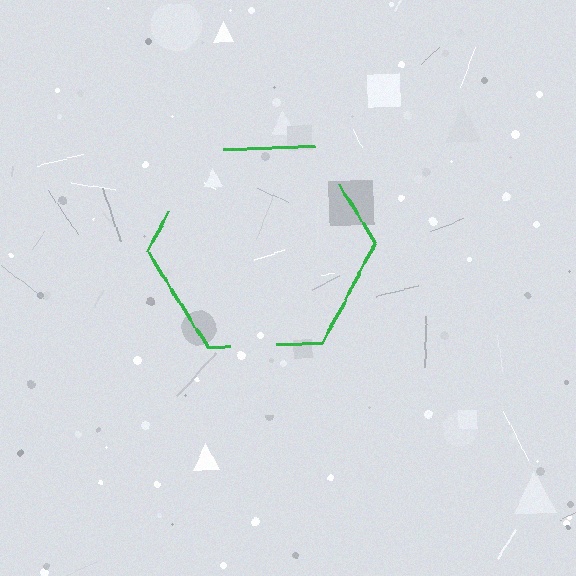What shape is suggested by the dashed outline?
The dashed outline suggests a hexagon.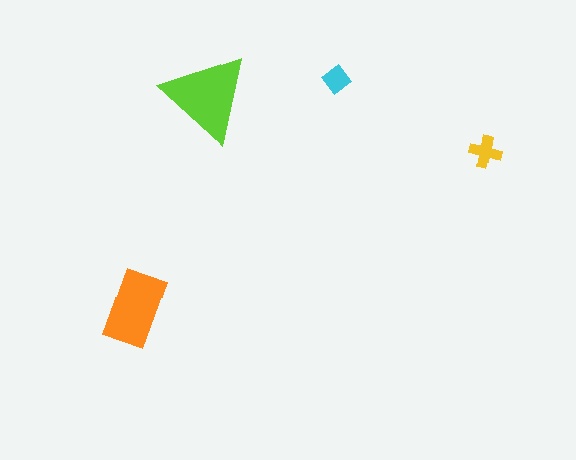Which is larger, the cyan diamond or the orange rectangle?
The orange rectangle.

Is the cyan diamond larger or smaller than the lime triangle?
Smaller.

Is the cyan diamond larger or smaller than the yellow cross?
Smaller.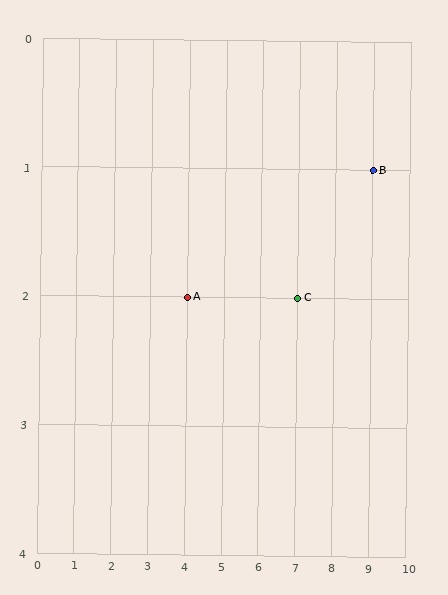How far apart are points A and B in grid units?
Points A and B are 5 columns and 1 row apart (about 5.1 grid units diagonally).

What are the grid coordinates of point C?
Point C is at grid coordinates (7, 2).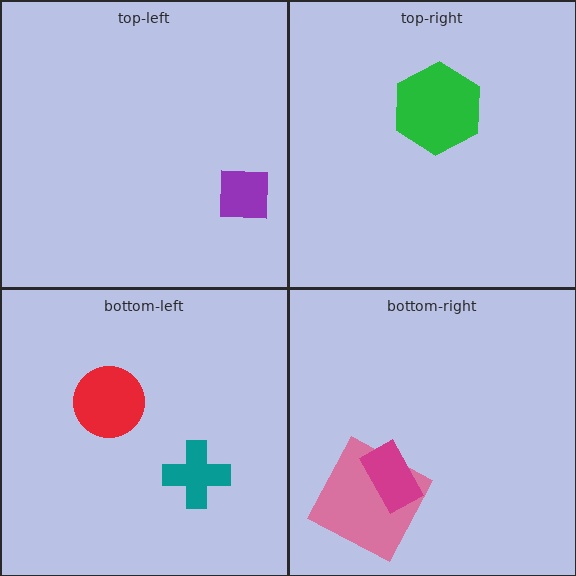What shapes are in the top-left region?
The purple square.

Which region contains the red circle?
The bottom-left region.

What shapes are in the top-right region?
The green hexagon.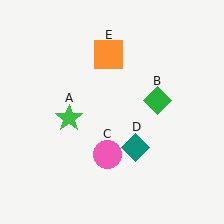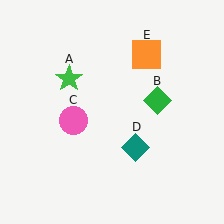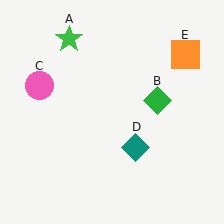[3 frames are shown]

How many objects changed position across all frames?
3 objects changed position: green star (object A), pink circle (object C), orange square (object E).